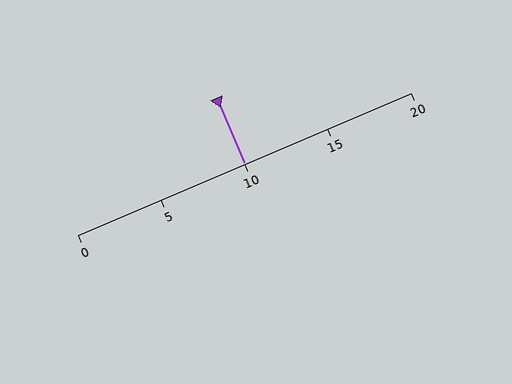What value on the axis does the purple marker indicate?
The marker indicates approximately 10.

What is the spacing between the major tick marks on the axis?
The major ticks are spaced 5 apart.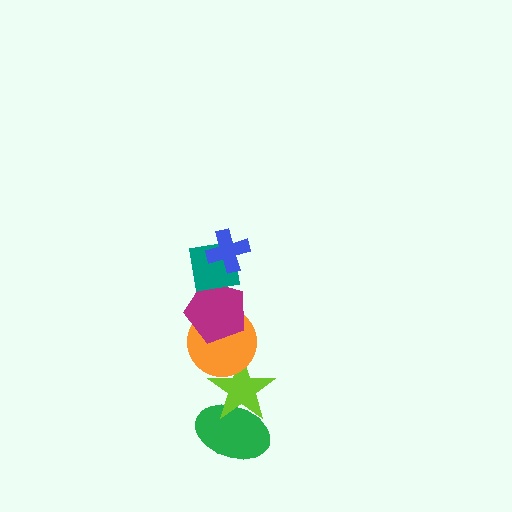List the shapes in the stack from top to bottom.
From top to bottom: the blue cross, the teal square, the magenta pentagon, the orange circle, the lime star, the green ellipse.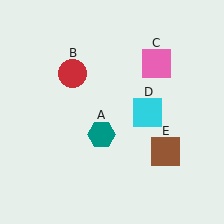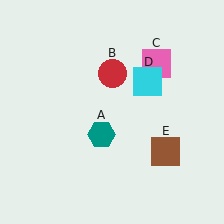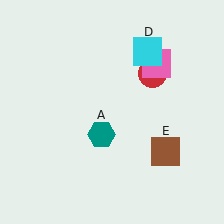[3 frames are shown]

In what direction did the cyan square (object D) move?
The cyan square (object D) moved up.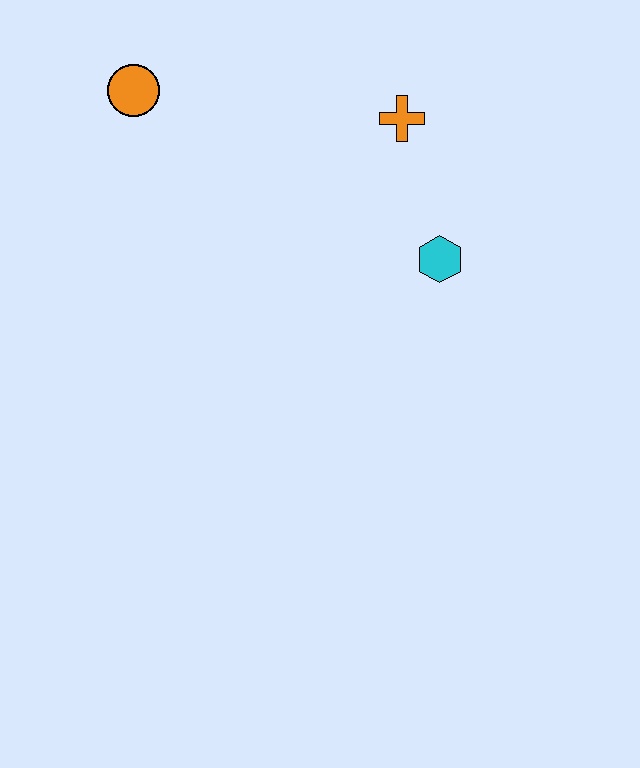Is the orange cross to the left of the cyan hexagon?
Yes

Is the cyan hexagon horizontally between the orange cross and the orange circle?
No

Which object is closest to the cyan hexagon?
The orange cross is closest to the cyan hexagon.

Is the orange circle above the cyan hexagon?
Yes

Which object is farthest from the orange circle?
The cyan hexagon is farthest from the orange circle.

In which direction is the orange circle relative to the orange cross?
The orange circle is to the left of the orange cross.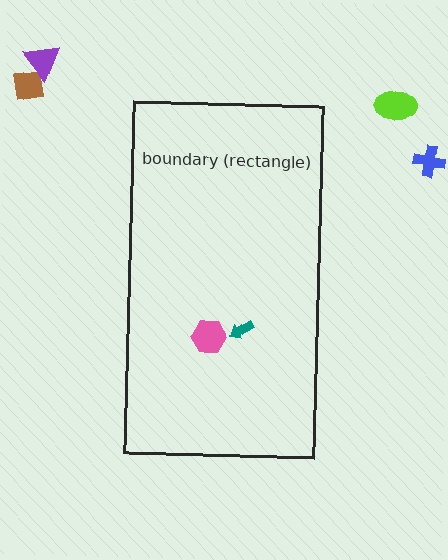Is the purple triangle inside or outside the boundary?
Outside.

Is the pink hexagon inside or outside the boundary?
Inside.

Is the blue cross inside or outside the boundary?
Outside.